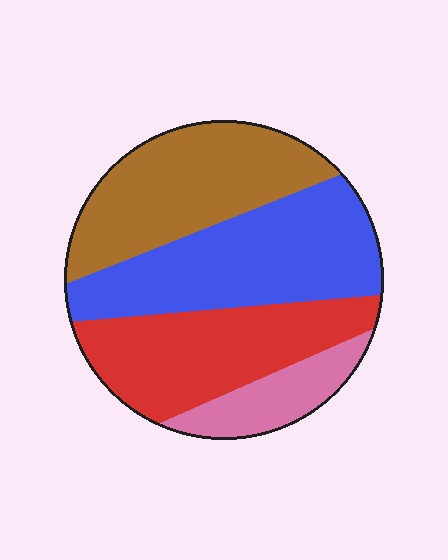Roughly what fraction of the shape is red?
Red takes up about one quarter (1/4) of the shape.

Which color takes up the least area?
Pink, at roughly 10%.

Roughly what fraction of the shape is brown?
Brown takes up about one quarter (1/4) of the shape.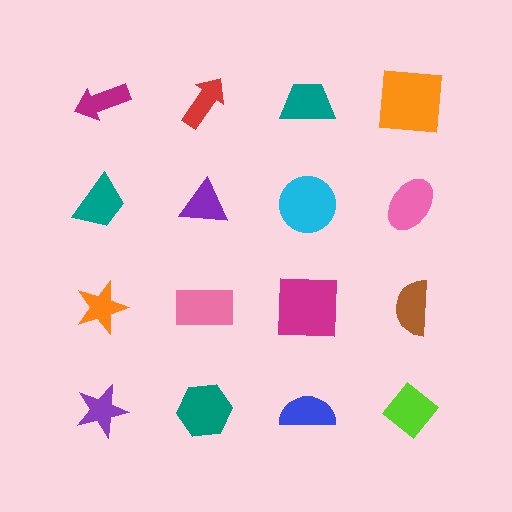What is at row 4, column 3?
A blue semicircle.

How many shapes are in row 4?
4 shapes.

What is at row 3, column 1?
An orange star.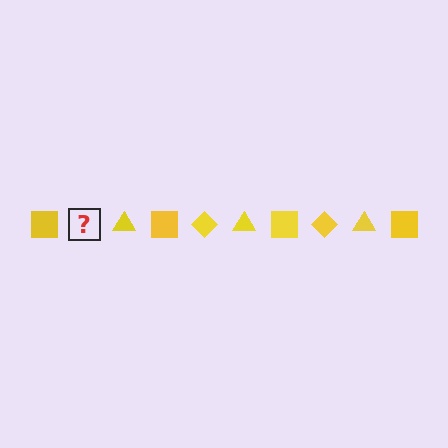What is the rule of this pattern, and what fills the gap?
The rule is that the pattern cycles through square, diamond, triangle shapes in yellow. The gap should be filled with a yellow diamond.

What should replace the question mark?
The question mark should be replaced with a yellow diamond.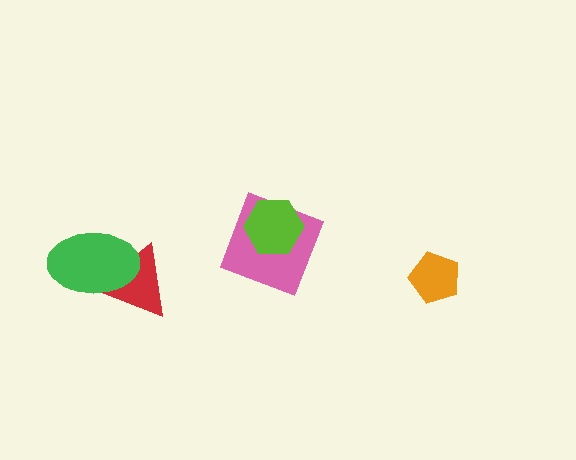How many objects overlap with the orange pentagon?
0 objects overlap with the orange pentagon.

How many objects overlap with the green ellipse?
1 object overlaps with the green ellipse.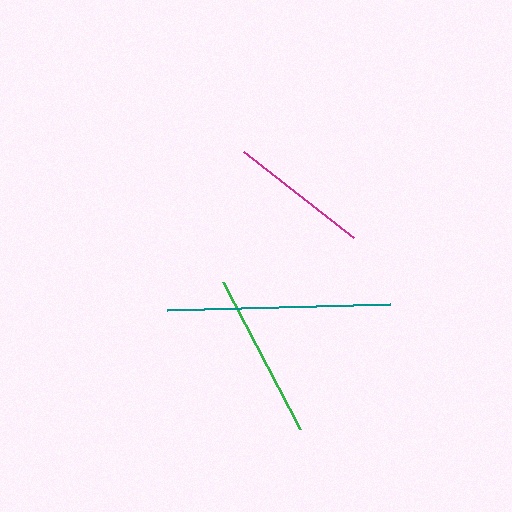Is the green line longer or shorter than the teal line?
The teal line is longer than the green line.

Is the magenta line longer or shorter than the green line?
The green line is longer than the magenta line.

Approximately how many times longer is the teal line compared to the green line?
The teal line is approximately 1.3 times the length of the green line.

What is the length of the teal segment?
The teal segment is approximately 223 pixels long.